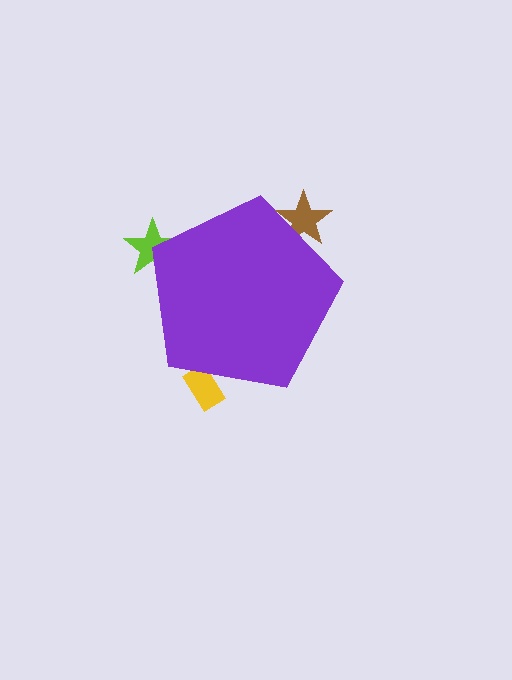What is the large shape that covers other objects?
A purple pentagon.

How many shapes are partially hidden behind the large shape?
3 shapes are partially hidden.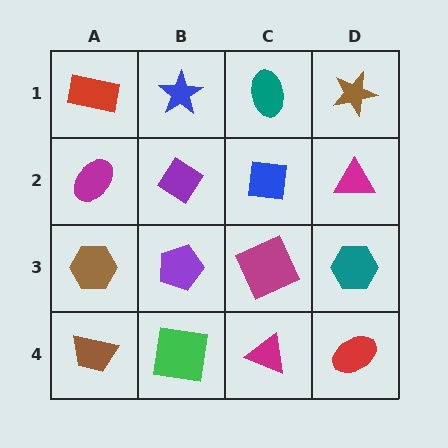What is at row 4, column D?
A red ellipse.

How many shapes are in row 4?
4 shapes.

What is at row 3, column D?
A teal hexagon.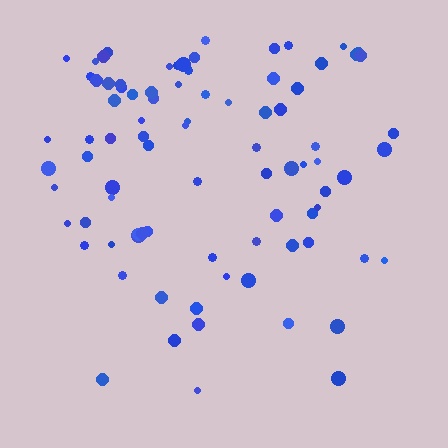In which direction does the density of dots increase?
From bottom to top, with the top side densest.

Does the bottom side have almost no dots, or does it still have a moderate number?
Still a moderate number, just noticeably fewer than the top.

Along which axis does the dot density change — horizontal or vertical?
Vertical.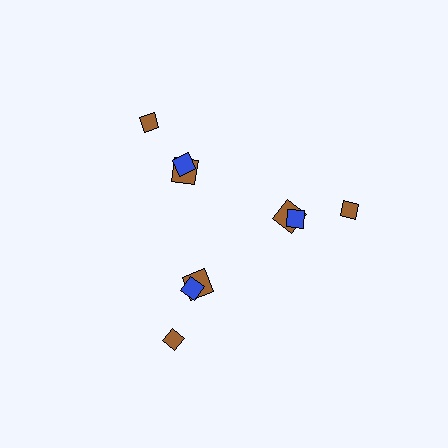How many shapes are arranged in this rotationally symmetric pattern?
There are 9 shapes, arranged in 3 groups of 3.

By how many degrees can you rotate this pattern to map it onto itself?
The pattern maps onto itself every 120 degrees of rotation.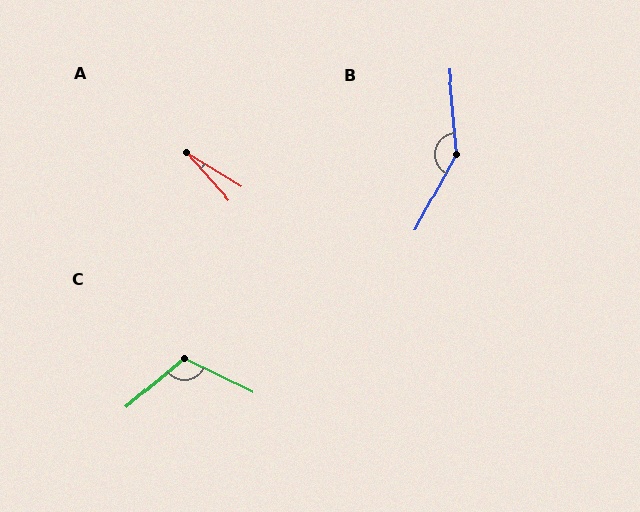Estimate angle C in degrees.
Approximately 114 degrees.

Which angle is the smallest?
A, at approximately 17 degrees.